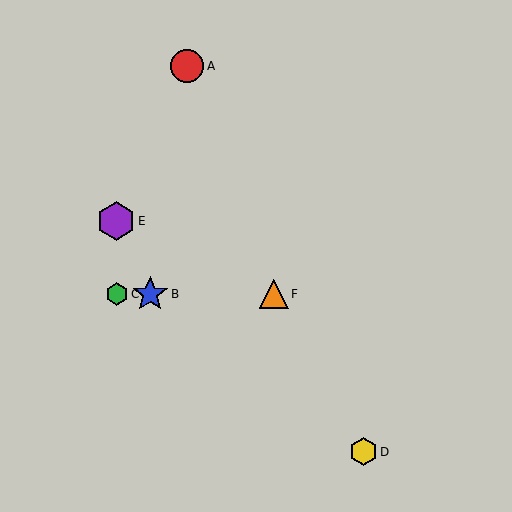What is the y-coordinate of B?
Object B is at y≈294.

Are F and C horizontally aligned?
Yes, both are at y≈294.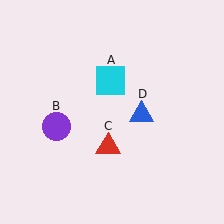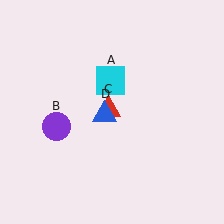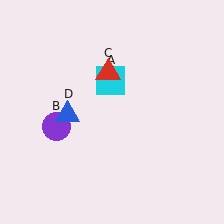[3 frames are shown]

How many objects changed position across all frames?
2 objects changed position: red triangle (object C), blue triangle (object D).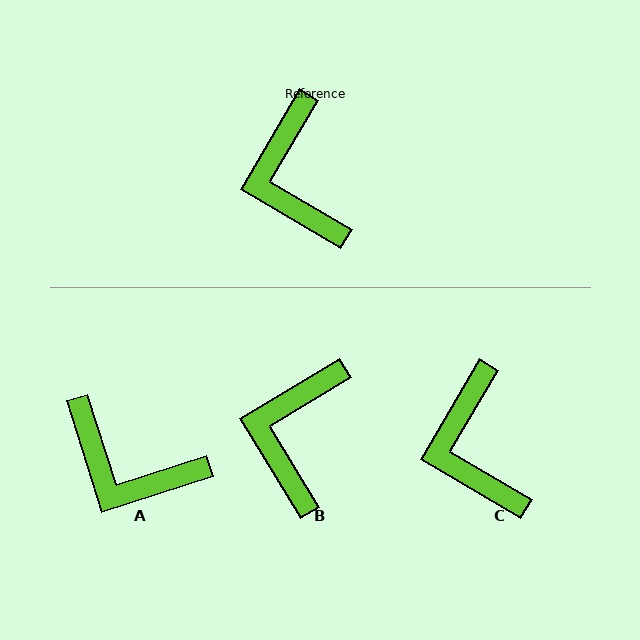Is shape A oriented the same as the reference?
No, it is off by about 48 degrees.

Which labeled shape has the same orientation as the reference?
C.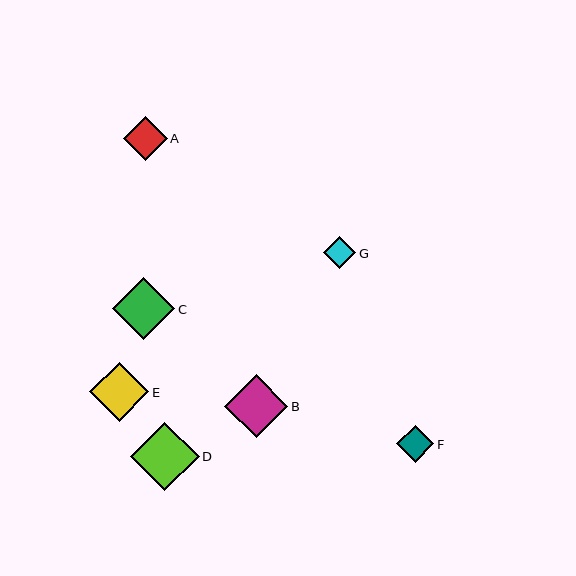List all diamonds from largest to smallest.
From largest to smallest: D, B, C, E, A, F, G.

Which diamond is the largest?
Diamond D is the largest with a size of approximately 69 pixels.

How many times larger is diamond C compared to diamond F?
Diamond C is approximately 1.7 times the size of diamond F.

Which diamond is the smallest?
Diamond G is the smallest with a size of approximately 32 pixels.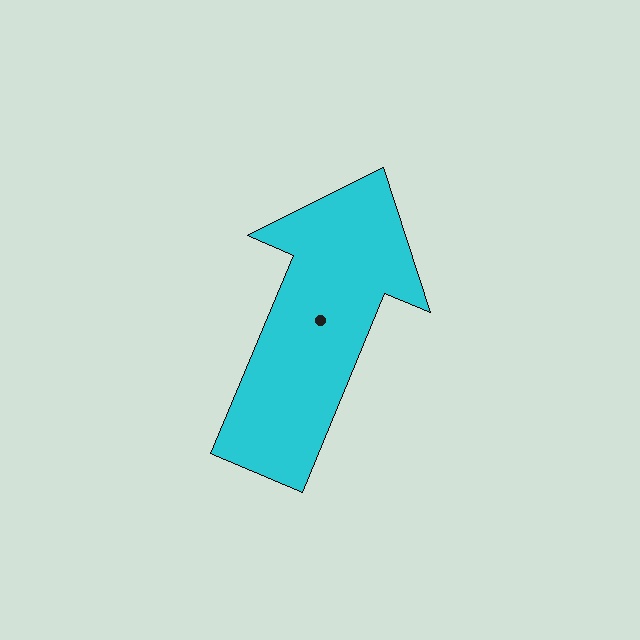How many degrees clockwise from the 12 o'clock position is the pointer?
Approximately 23 degrees.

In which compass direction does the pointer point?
Northeast.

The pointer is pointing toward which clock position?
Roughly 1 o'clock.